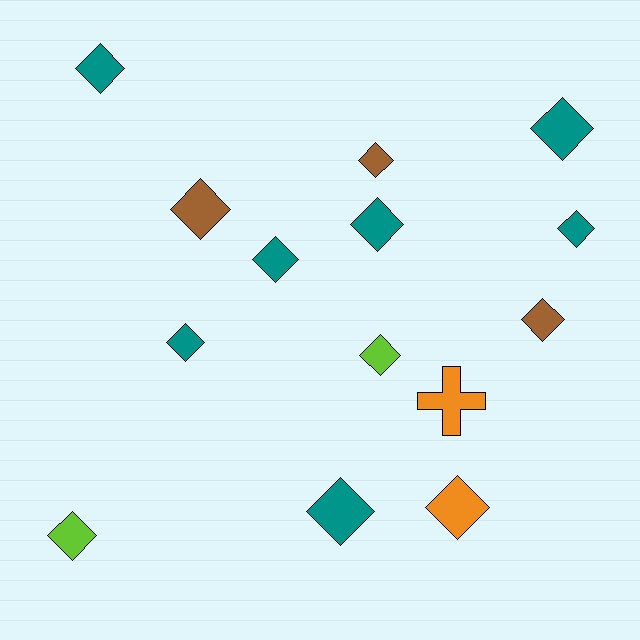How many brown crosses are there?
There are no brown crosses.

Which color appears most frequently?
Teal, with 7 objects.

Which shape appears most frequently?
Diamond, with 13 objects.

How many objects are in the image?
There are 14 objects.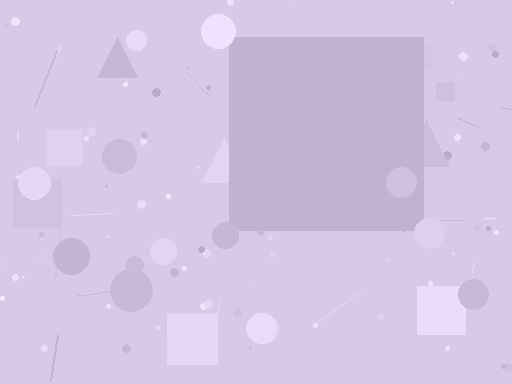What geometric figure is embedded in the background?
A square is embedded in the background.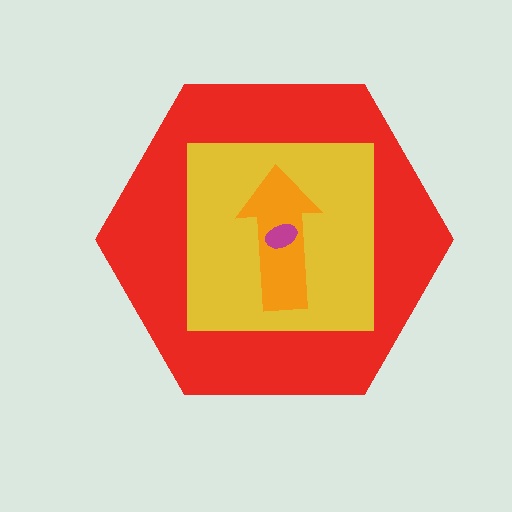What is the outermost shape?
The red hexagon.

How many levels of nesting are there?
4.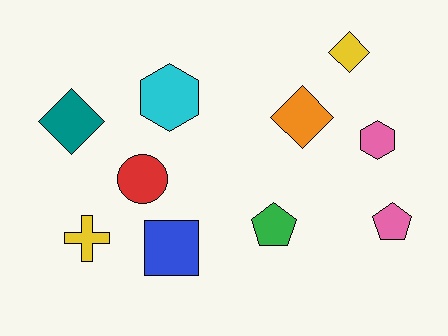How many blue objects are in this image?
There is 1 blue object.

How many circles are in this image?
There is 1 circle.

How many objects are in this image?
There are 10 objects.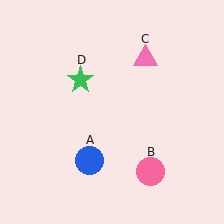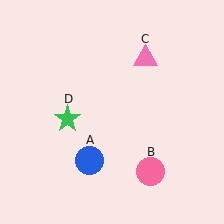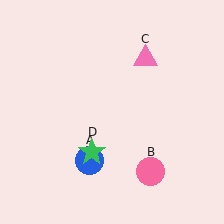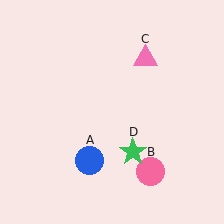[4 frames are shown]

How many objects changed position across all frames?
1 object changed position: green star (object D).